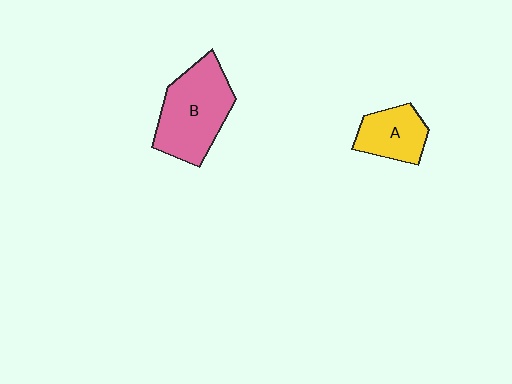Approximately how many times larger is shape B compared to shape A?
Approximately 1.8 times.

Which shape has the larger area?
Shape B (pink).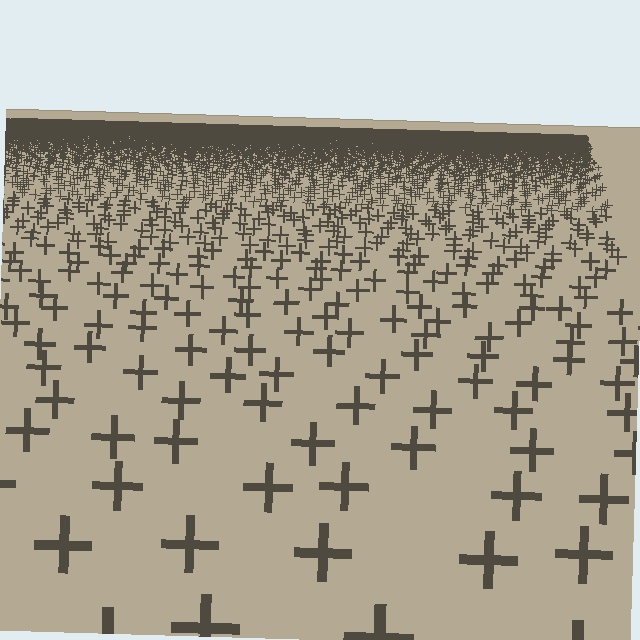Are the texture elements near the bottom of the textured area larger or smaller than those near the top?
Larger. Near the bottom, elements are closer to the viewer and appear at a bigger on-screen size.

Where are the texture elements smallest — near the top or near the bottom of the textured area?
Near the top.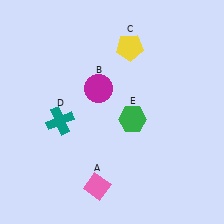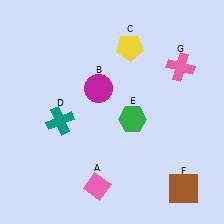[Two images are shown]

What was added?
A brown square (F), a pink cross (G) were added in Image 2.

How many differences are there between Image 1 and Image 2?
There are 2 differences between the two images.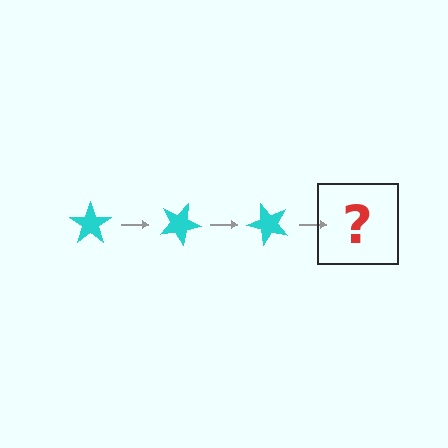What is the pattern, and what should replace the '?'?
The pattern is that the star rotates 25 degrees each step. The '?' should be a cyan star rotated 75 degrees.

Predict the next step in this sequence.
The next step is a cyan star rotated 75 degrees.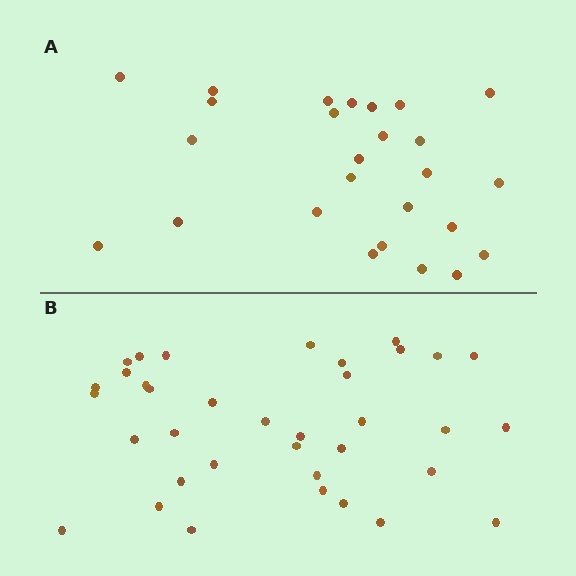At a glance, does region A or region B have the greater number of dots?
Region B (the bottom region) has more dots.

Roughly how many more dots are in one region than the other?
Region B has roughly 10 or so more dots than region A.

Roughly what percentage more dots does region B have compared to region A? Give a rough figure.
About 40% more.